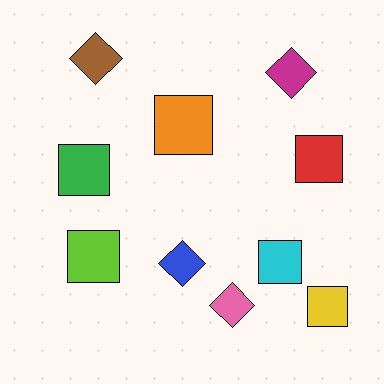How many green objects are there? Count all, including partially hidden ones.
There is 1 green object.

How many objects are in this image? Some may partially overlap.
There are 10 objects.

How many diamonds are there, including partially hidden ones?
There are 4 diamonds.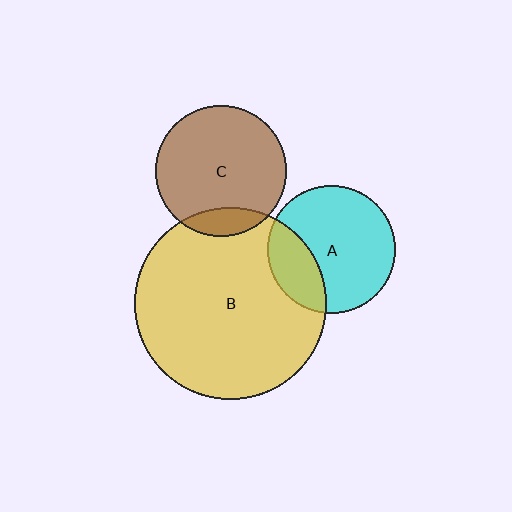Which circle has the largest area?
Circle B (yellow).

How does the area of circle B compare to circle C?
Approximately 2.2 times.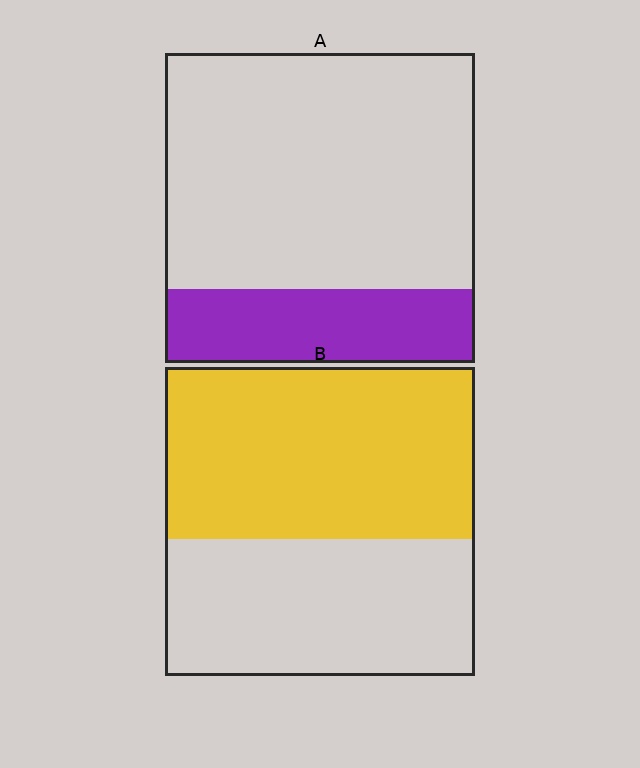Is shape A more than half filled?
No.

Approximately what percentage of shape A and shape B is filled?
A is approximately 25% and B is approximately 55%.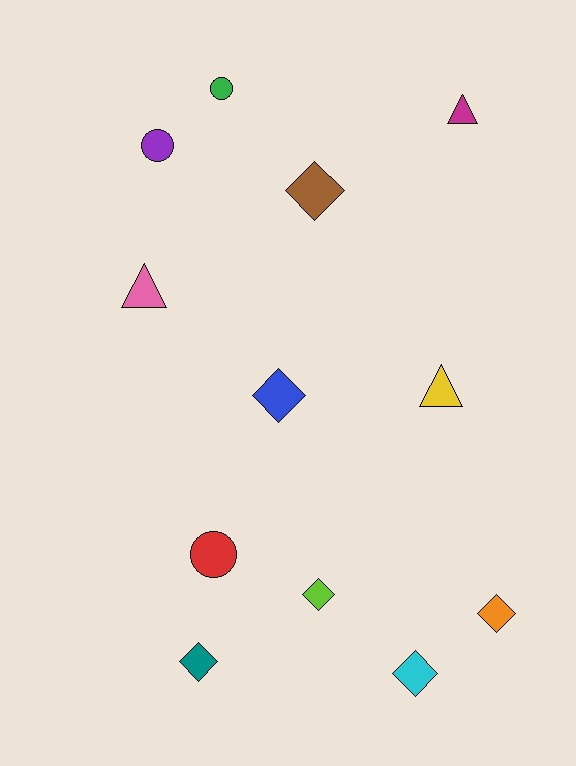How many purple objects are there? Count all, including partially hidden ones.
There is 1 purple object.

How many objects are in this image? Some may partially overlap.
There are 12 objects.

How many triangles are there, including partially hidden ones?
There are 3 triangles.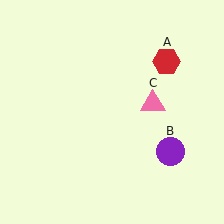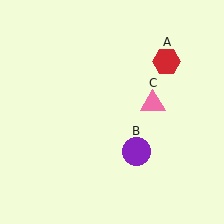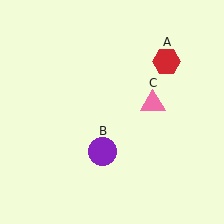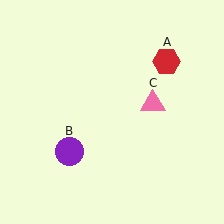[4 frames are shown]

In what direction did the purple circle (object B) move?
The purple circle (object B) moved left.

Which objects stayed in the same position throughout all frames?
Red hexagon (object A) and pink triangle (object C) remained stationary.